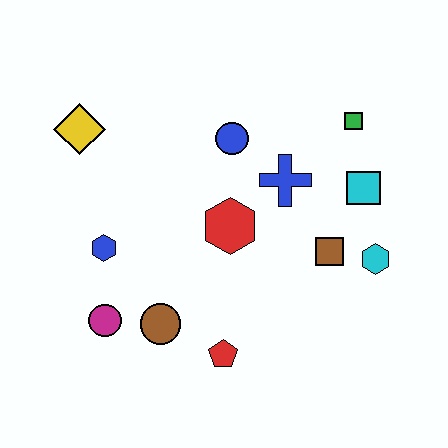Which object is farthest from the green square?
The magenta circle is farthest from the green square.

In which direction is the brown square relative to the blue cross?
The brown square is below the blue cross.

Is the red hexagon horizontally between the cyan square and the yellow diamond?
Yes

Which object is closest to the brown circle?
The magenta circle is closest to the brown circle.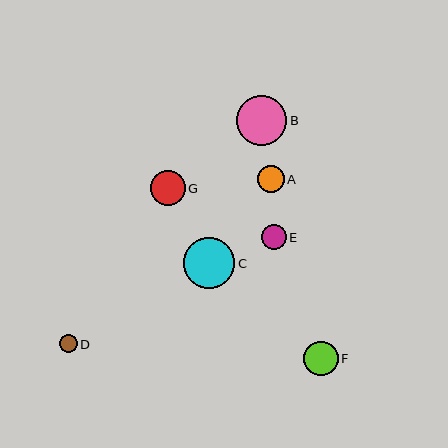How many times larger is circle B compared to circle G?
Circle B is approximately 1.4 times the size of circle G.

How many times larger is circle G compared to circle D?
Circle G is approximately 2.0 times the size of circle D.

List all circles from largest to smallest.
From largest to smallest: C, B, G, F, A, E, D.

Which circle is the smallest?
Circle D is the smallest with a size of approximately 18 pixels.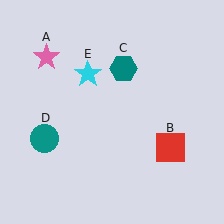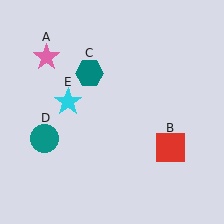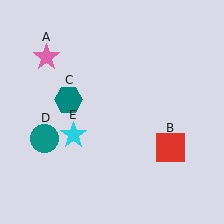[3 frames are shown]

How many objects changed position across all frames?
2 objects changed position: teal hexagon (object C), cyan star (object E).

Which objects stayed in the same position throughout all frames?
Pink star (object A) and red square (object B) and teal circle (object D) remained stationary.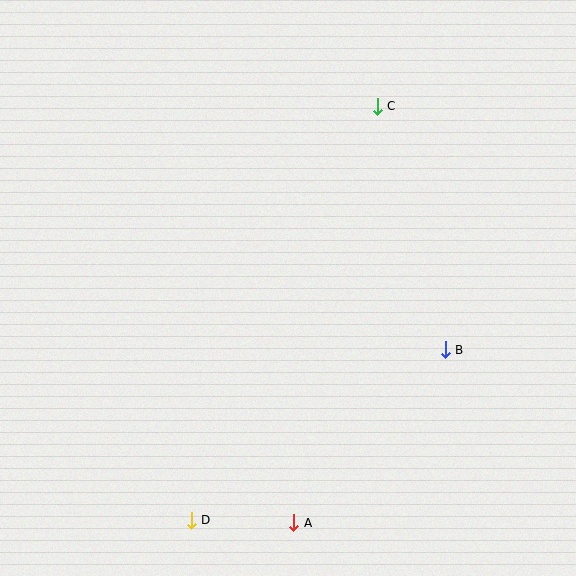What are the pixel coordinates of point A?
Point A is at (293, 523).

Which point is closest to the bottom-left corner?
Point D is closest to the bottom-left corner.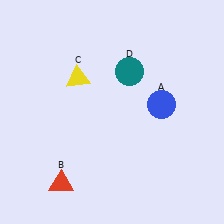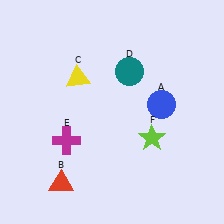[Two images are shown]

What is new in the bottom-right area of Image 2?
A lime star (F) was added in the bottom-right area of Image 2.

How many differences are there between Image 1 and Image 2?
There are 2 differences between the two images.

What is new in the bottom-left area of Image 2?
A magenta cross (E) was added in the bottom-left area of Image 2.